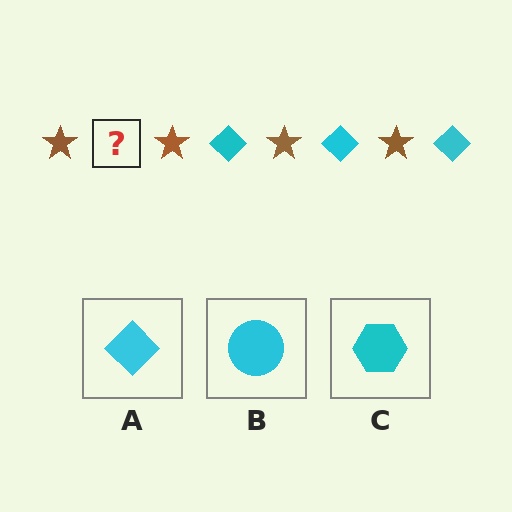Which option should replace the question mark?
Option A.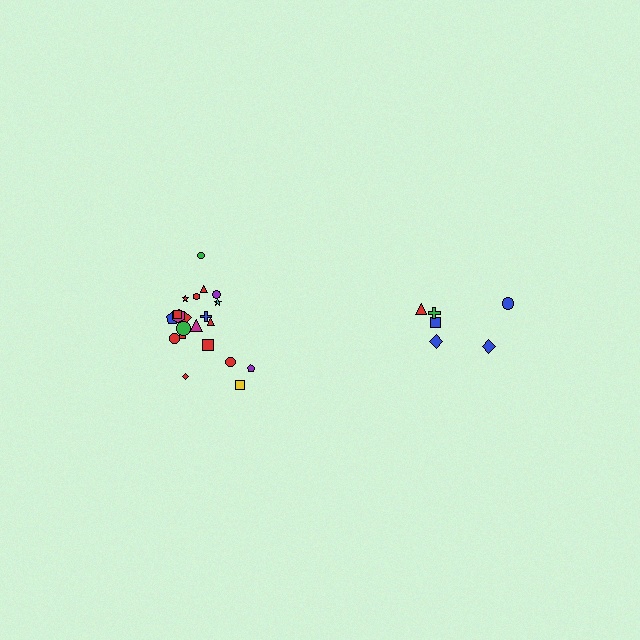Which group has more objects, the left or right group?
The left group.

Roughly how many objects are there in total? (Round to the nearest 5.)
Roughly 30 objects in total.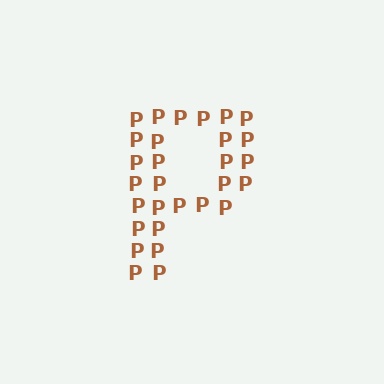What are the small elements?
The small elements are letter P's.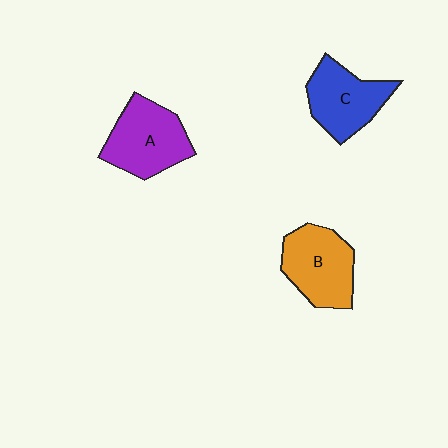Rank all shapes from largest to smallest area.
From largest to smallest: A (purple), B (orange), C (blue).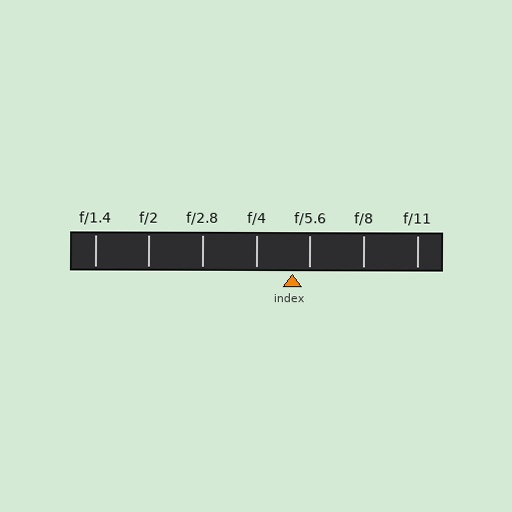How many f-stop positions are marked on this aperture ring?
There are 7 f-stop positions marked.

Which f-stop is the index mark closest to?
The index mark is closest to f/5.6.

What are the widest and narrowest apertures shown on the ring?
The widest aperture shown is f/1.4 and the narrowest is f/11.